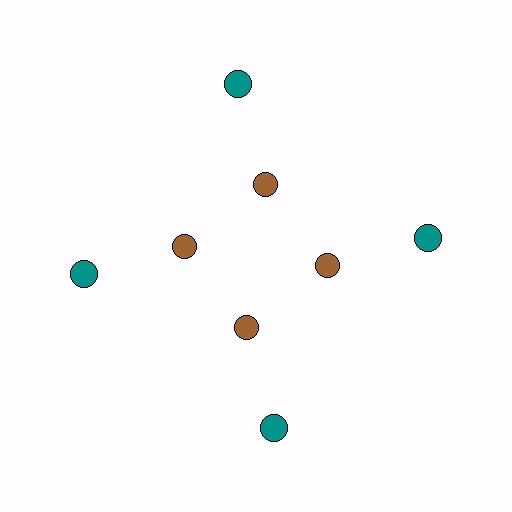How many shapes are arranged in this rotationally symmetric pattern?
There are 8 shapes, arranged in 4 groups of 2.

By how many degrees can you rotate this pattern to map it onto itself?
The pattern maps onto itself every 90 degrees of rotation.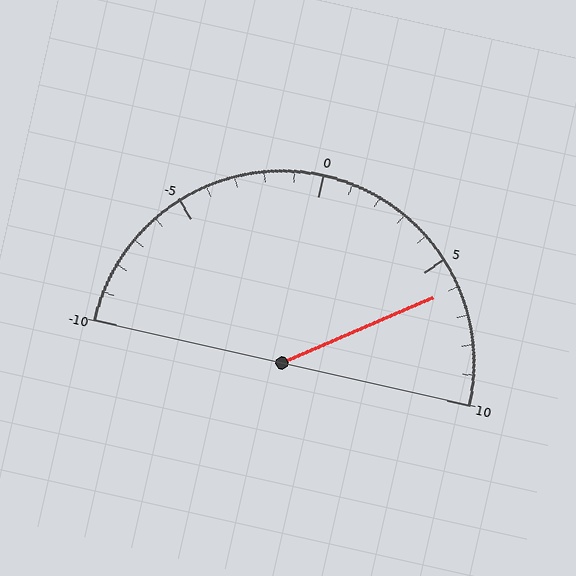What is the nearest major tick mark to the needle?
The nearest major tick mark is 5.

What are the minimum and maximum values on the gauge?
The gauge ranges from -10 to 10.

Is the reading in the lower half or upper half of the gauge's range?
The reading is in the upper half of the range (-10 to 10).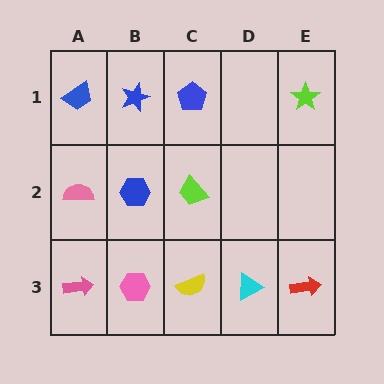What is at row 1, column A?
A blue trapezoid.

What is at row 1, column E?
A lime star.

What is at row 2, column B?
A blue hexagon.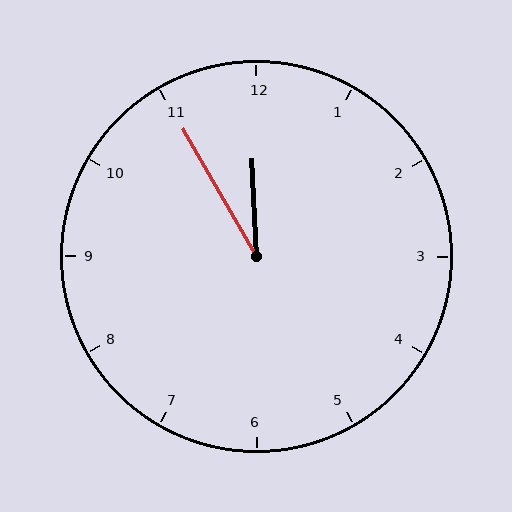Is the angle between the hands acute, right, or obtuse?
It is acute.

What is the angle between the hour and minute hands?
Approximately 28 degrees.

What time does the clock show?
11:55.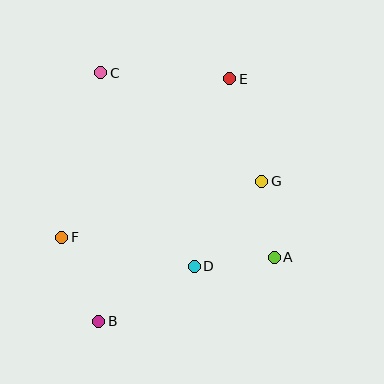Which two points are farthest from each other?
Points B and E are farthest from each other.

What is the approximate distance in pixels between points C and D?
The distance between C and D is approximately 215 pixels.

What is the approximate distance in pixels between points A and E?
The distance between A and E is approximately 184 pixels.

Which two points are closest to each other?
Points A and G are closest to each other.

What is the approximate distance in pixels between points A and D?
The distance between A and D is approximately 81 pixels.